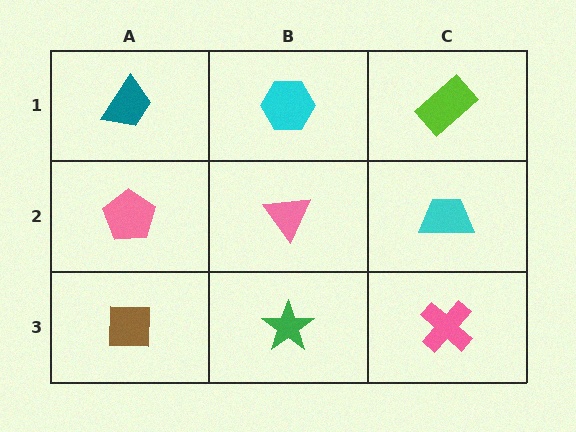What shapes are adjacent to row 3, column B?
A pink triangle (row 2, column B), a brown square (row 3, column A), a pink cross (row 3, column C).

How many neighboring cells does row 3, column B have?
3.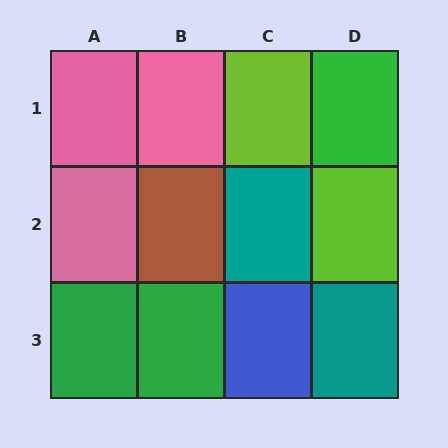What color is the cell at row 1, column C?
Lime.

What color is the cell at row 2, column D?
Lime.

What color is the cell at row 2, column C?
Teal.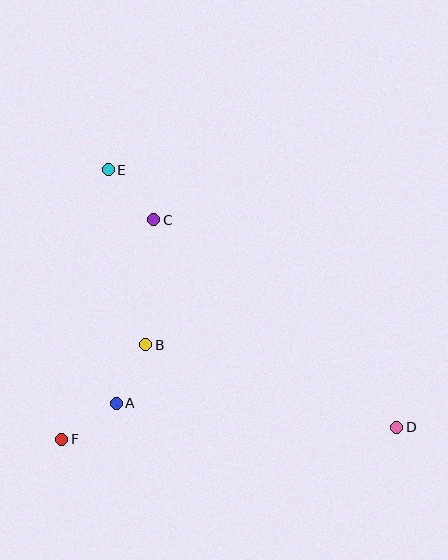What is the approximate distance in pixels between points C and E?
The distance between C and E is approximately 68 pixels.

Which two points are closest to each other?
Points A and B are closest to each other.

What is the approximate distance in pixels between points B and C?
The distance between B and C is approximately 125 pixels.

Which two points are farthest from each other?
Points D and E are farthest from each other.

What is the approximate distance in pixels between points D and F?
The distance between D and F is approximately 335 pixels.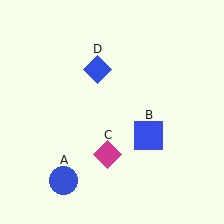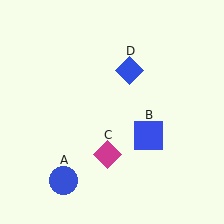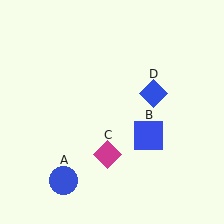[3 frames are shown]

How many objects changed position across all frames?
1 object changed position: blue diamond (object D).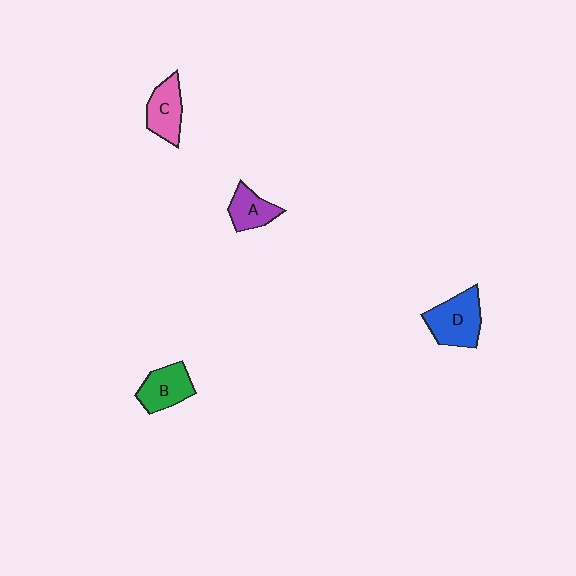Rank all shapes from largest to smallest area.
From largest to smallest: D (blue), B (green), C (pink), A (purple).